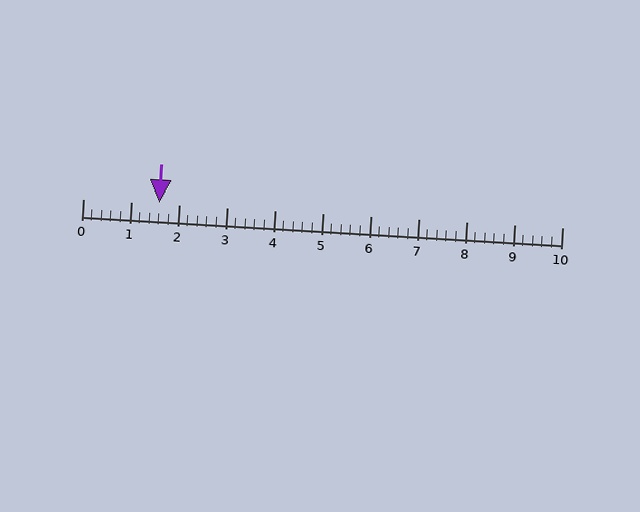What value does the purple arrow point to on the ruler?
The purple arrow points to approximately 1.6.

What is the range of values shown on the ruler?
The ruler shows values from 0 to 10.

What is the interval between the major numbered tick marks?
The major tick marks are spaced 1 units apart.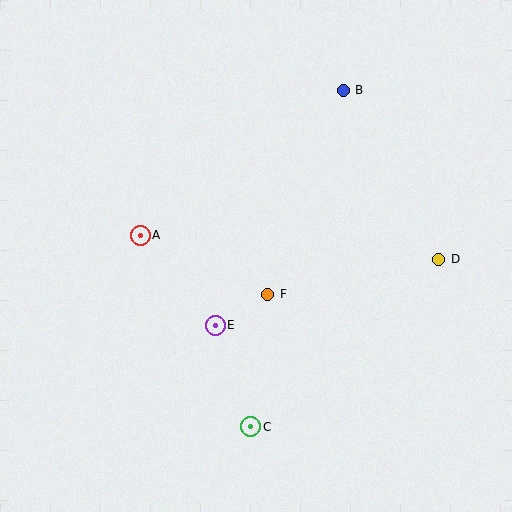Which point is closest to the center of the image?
Point F at (268, 294) is closest to the center.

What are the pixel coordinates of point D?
Point D is at (439, 259).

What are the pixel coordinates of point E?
Point E is at (215, 325).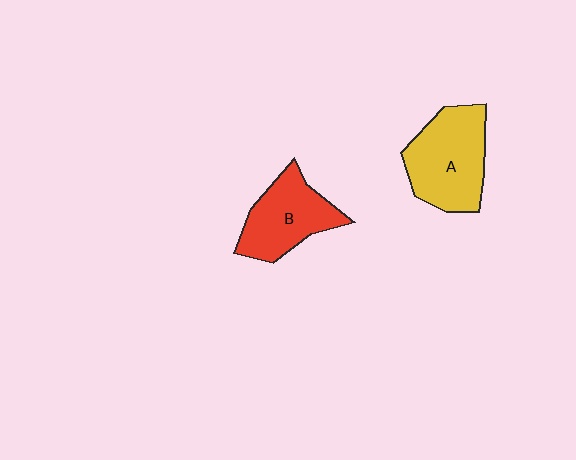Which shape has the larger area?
Shape A (yellow).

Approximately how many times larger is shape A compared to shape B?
Approximately 1.2 times.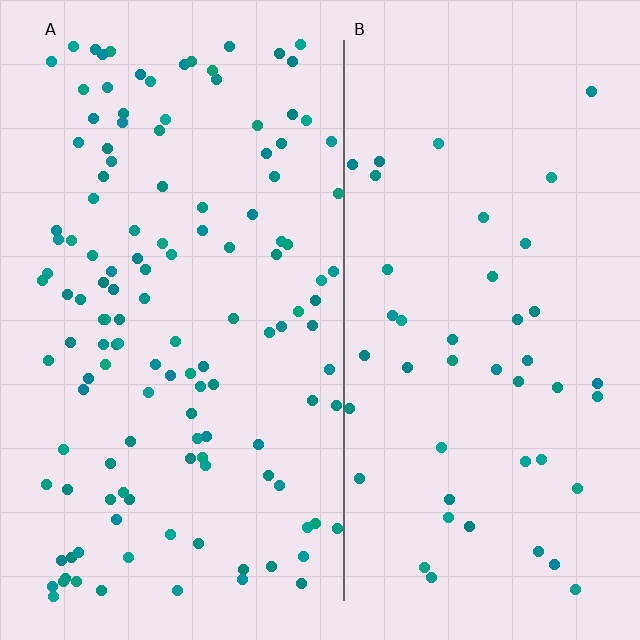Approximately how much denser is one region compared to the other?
Approximately 2.9× — region A over region B.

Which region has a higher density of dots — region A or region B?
A (the left).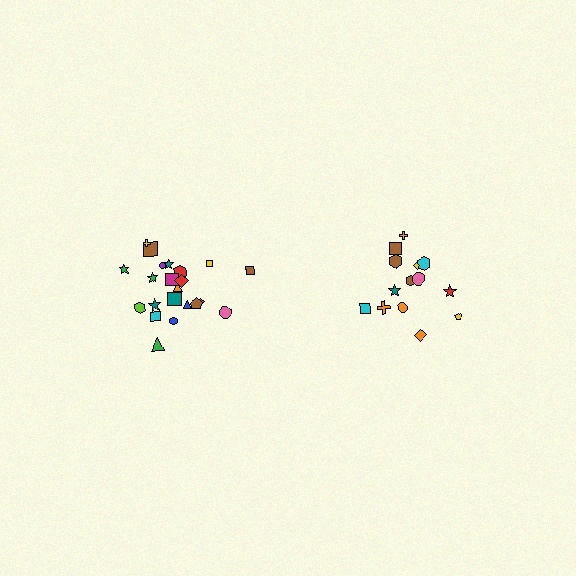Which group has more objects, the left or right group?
The left group.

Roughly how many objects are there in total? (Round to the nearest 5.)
Roughly 35 objects in total.